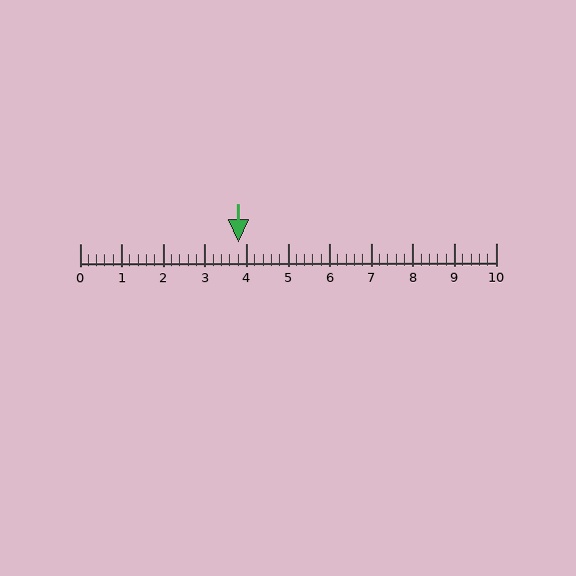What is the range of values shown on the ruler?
The ruler shows values from 0 to 10.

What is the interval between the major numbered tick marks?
The major tick marks are spaced 1 units apart.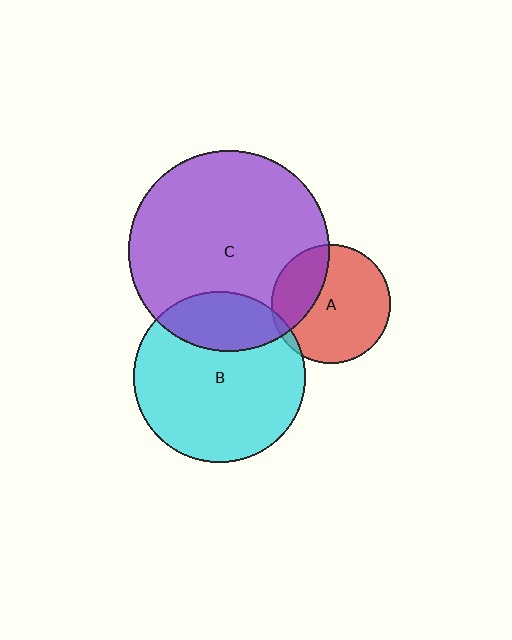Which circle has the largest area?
Circle C (purple).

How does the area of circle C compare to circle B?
Approximately 1.4 times.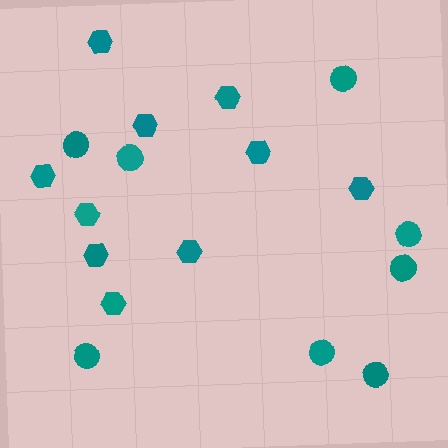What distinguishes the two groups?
There are 2 groups: one group of circles (8) and one group of hexagons (10).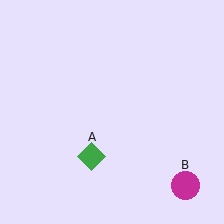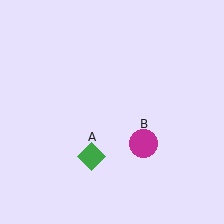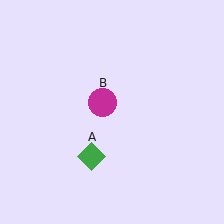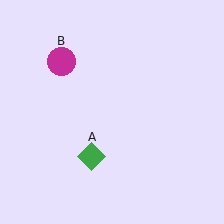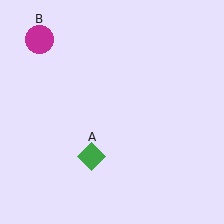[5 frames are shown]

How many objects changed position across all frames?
1 object changed position: magenta circle (object B).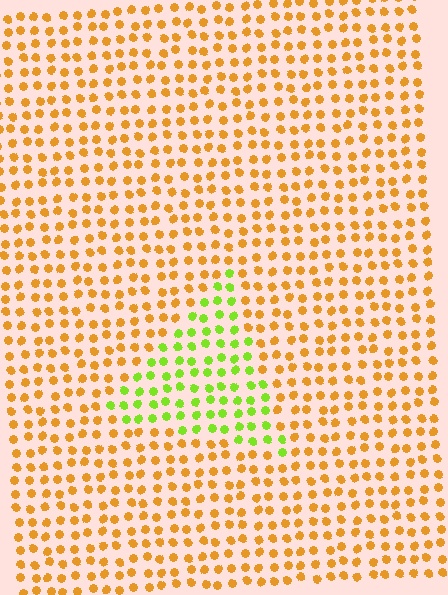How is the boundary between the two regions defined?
The boundary is defined purely by a slight shift in hue (about 57 degrees). Spacing, size, and orientation are identical on both sides.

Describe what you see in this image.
The image is filled with small orange elements in a uniform arrangement. A triangle-shaped region is visible where the elements are tinted to a slightly different hue, forming a subtle color boundary.